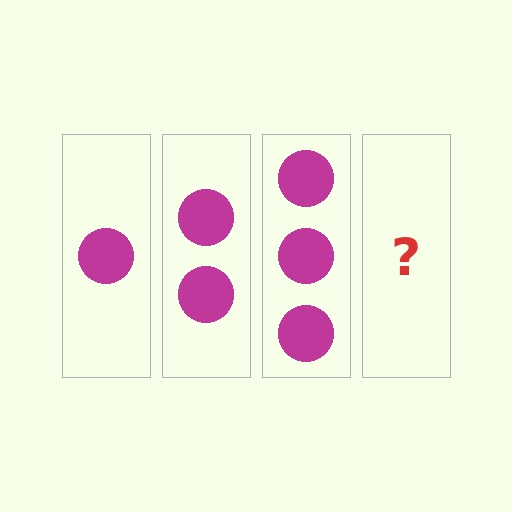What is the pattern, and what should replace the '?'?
The pattern is that each step adds one more circle. The '?' should be 4 circles.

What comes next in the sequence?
The next element should be 4 circles.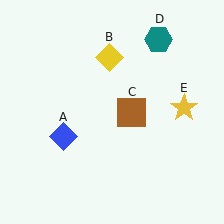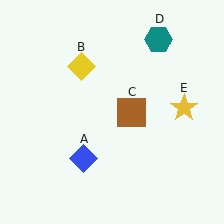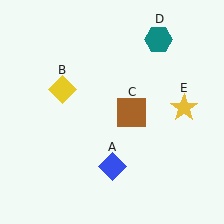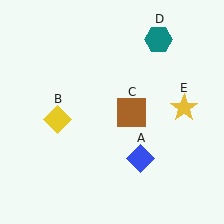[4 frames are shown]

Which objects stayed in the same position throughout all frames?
Brown square (object C) and teal hexagon (object D) and yellow star (object E) remained stationary.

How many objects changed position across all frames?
2 objects changed position: blue diamond (object A), yellow diamond (object B).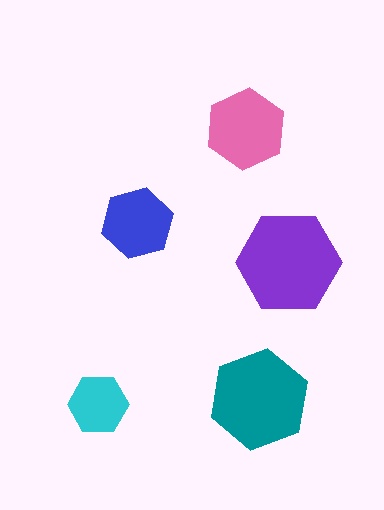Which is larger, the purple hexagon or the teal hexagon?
The purple one.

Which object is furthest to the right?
The purple hexagon is rightmost.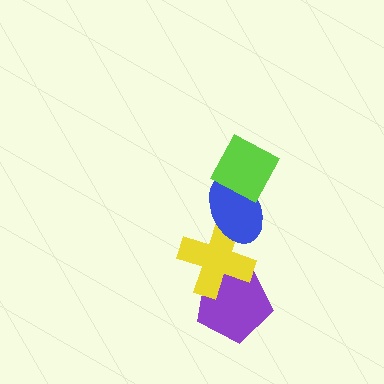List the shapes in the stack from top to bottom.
From top to bottom: the lime diamond, the blue ellipse, the yellow cross, the purple pentagon.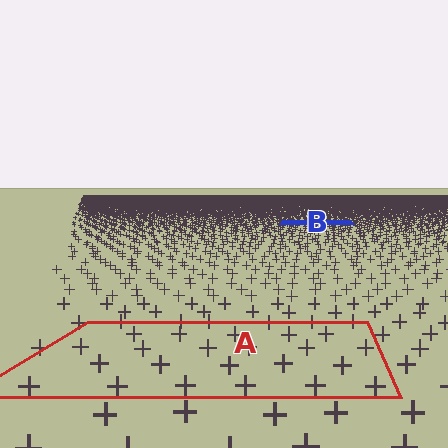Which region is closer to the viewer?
Region A is closer. The texture elements there are larger and more spread out.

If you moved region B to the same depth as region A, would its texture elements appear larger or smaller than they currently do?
They would appear larger. At a closer depth, the same texture elements are projected at a bigger on-screen size.